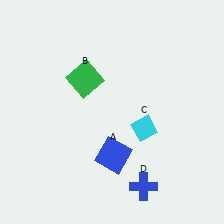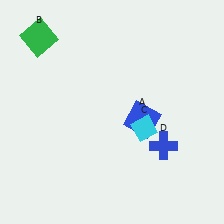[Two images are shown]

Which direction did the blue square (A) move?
The blue square (A) moved up.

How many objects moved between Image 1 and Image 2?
3 objects moved between the two images.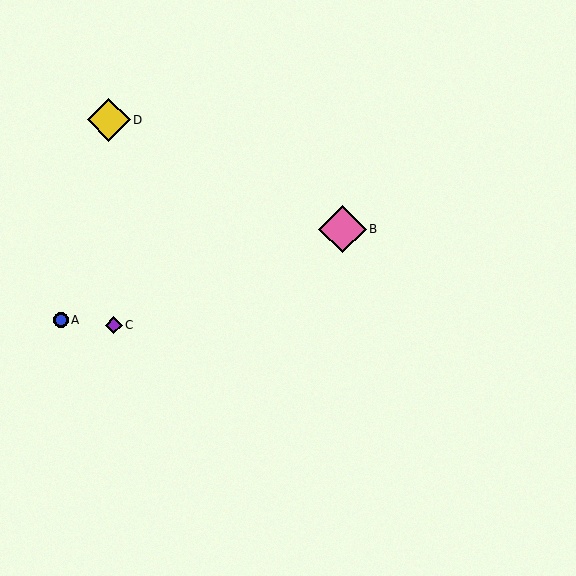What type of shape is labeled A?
Shape A is a blue circle.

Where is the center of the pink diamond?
The center of the pink diamond is at (342, 229).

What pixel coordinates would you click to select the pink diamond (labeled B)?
Click at (342, 229) to select the pink diamond B.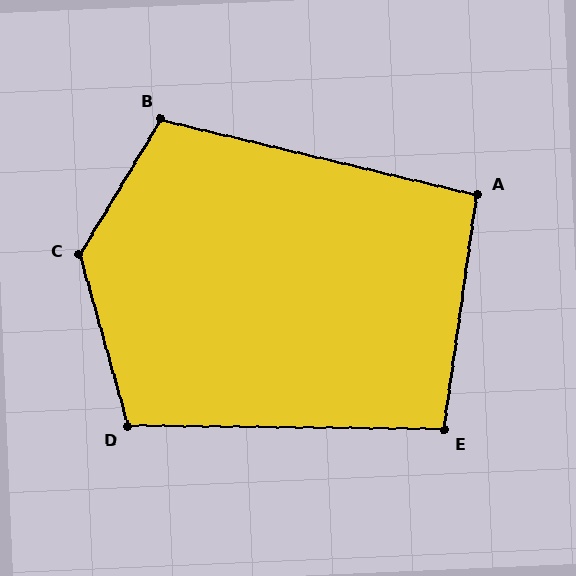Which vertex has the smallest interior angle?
A, at approximately 95 degrees.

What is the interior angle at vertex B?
Approximately 108 degrees (obtuse).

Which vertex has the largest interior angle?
C, at approximately 133 degrees.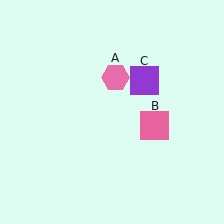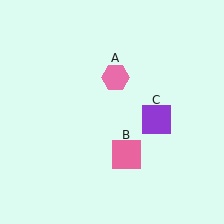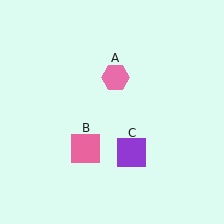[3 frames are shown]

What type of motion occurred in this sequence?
The pink square (object B), purple square (object C) rotated clockwise around the center of the scene.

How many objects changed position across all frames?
2 objects changed position: pink square (object B), purple square (object C).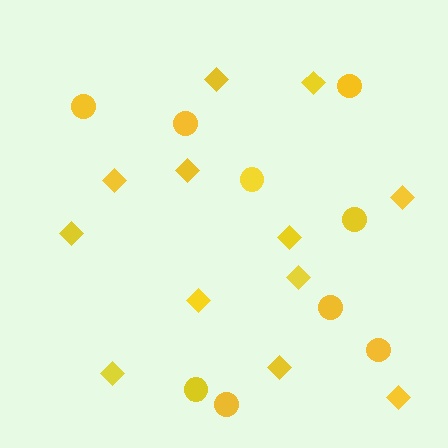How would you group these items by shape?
There are 2 groups: one group of diamonds (12) and one group of circles (9).